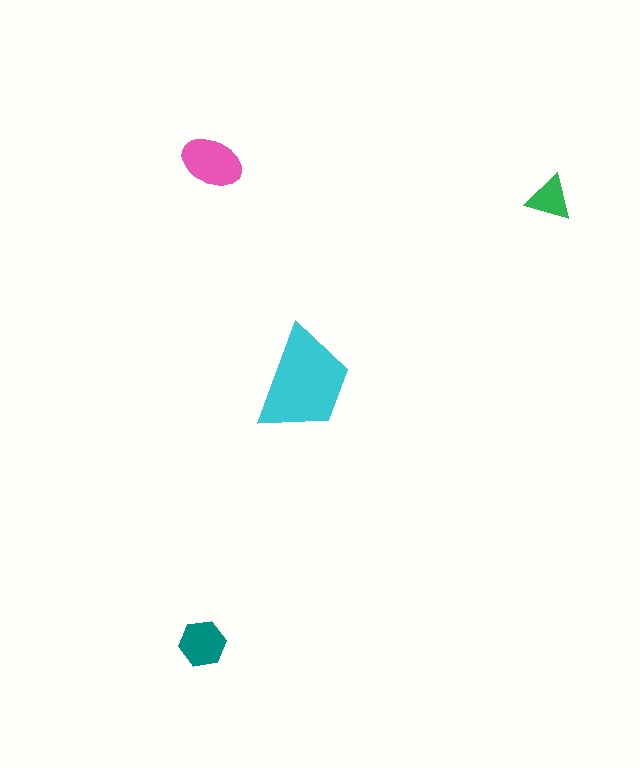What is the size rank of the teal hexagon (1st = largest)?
3rd.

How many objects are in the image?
There are 4 objects in the image.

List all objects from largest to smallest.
The cyan trapezoid, the pink ellipse, the teal hexagon, the green triangle.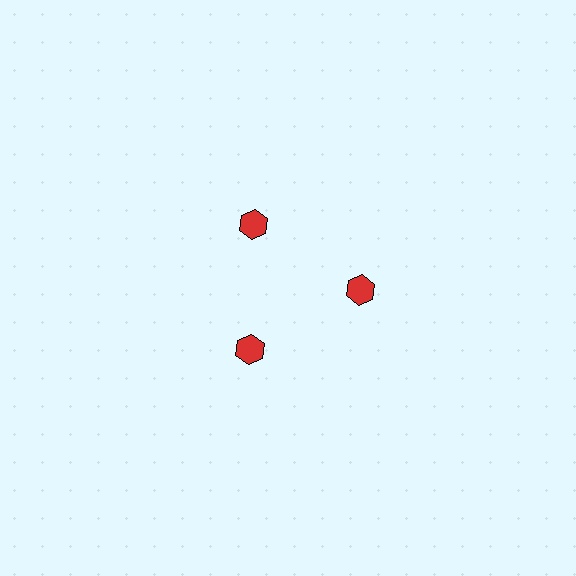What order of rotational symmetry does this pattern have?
This pattern has 3-fold rotational symmetry.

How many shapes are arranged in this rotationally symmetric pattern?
There are 3 shapes, arranged in 3 groups of 1.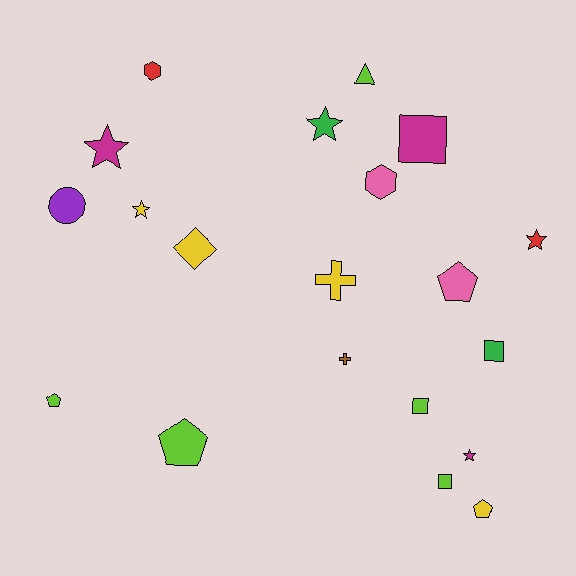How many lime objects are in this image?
There are 5 lime objects.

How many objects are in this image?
There are 20 objects.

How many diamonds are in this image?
There is 1 diamond.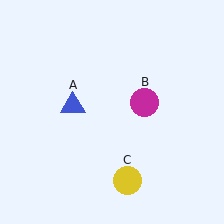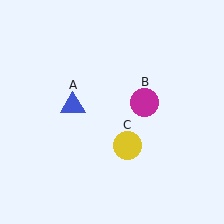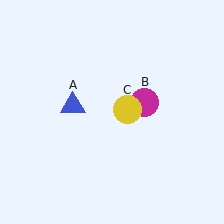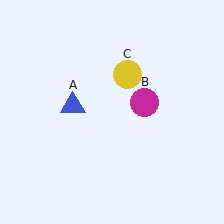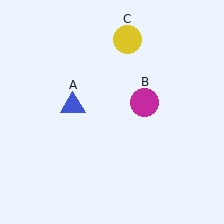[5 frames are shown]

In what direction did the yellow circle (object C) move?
The yellow circle (object C) moved up.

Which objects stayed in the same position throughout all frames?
Blue triangle (object A) and magenta circle (object B) remained stationary.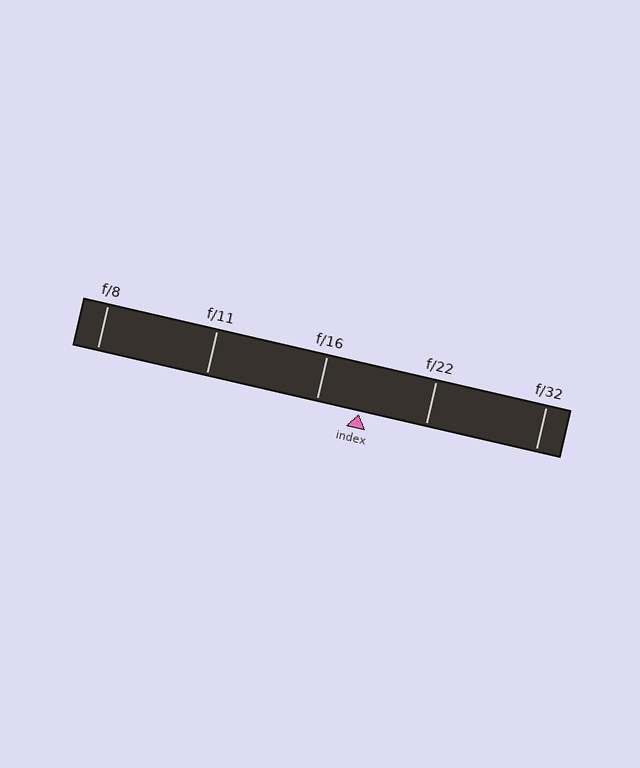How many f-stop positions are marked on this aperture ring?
There are 5 f-stop positions marked.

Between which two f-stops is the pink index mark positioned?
The index mark is between f/16 and f/22.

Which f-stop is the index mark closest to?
The index mark is closest to f/16.